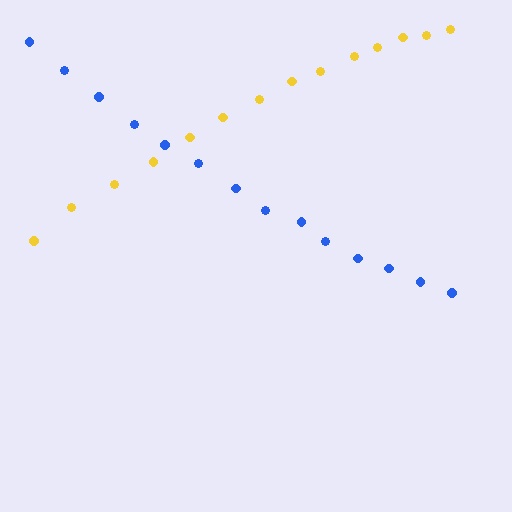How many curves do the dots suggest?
There are 2 distinct paths.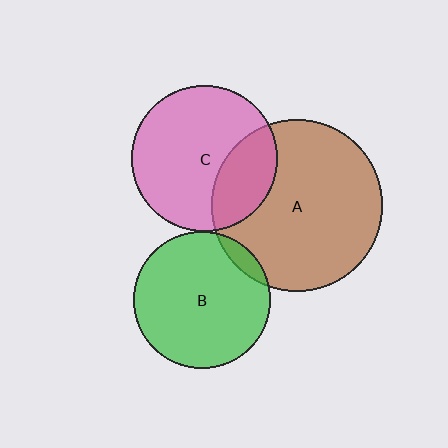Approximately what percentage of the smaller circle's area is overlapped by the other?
Approximately 5%.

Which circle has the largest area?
Circle A (brown).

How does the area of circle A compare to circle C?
Approximately 1.4 times.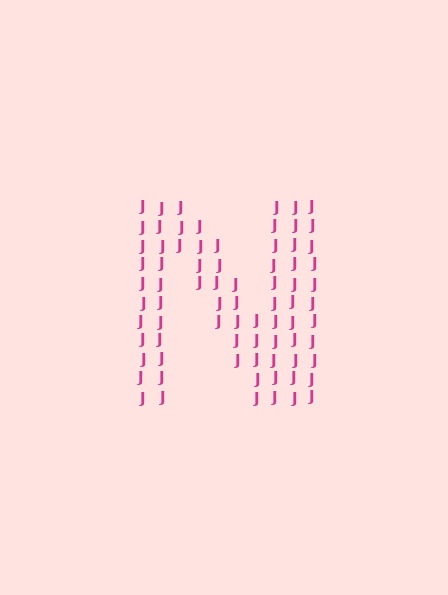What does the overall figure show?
The overall figure shows the letter N.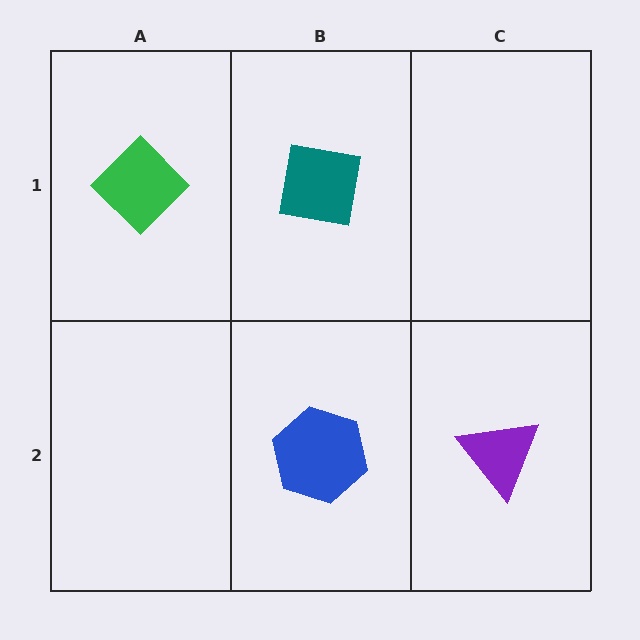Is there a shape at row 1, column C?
No, that cell is empty.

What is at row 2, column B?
A blue hexagon.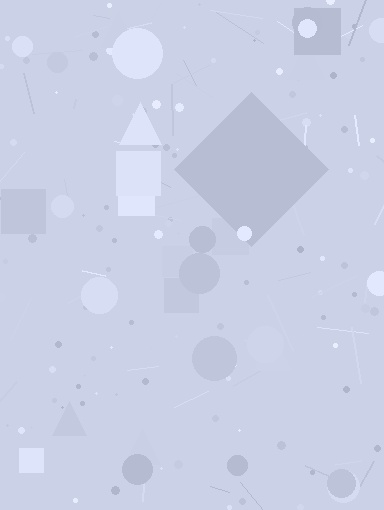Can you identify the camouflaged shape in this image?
The camouflaged shape is a diamond.